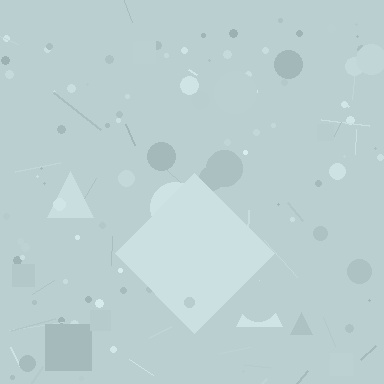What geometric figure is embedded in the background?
A diamond is embedded in the background.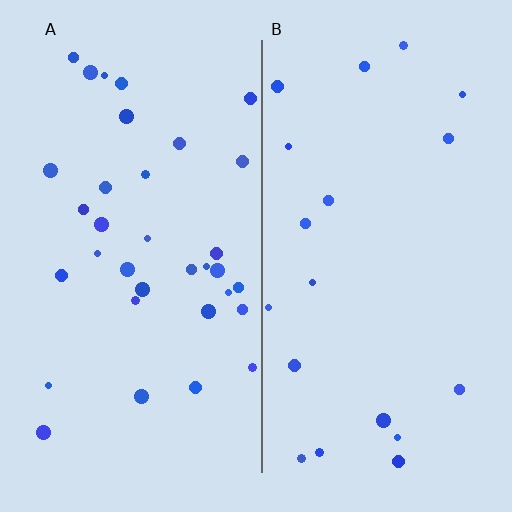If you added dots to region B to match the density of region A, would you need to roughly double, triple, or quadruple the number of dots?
Approximately double.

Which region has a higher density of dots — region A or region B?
A (the left).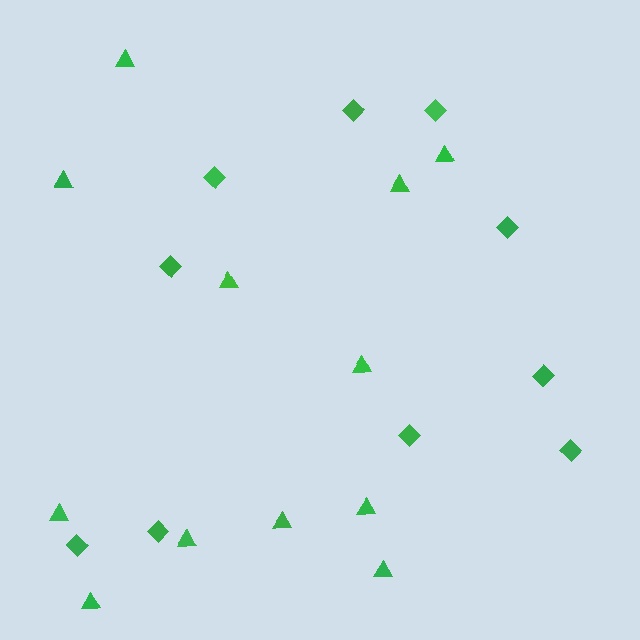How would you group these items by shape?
There are 2 groups: one group of triangles (12) and one group of diamonds (10).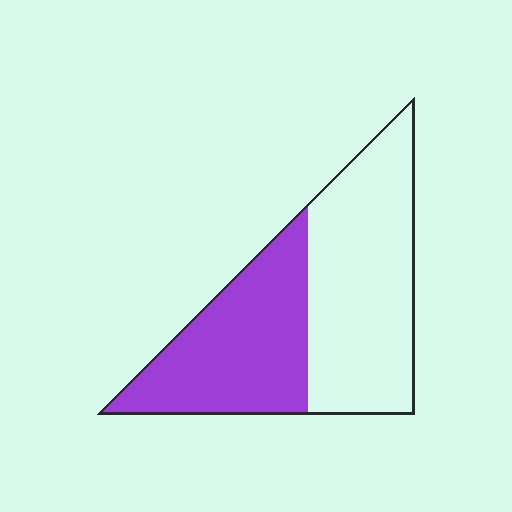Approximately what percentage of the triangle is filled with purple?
Approximately 45%.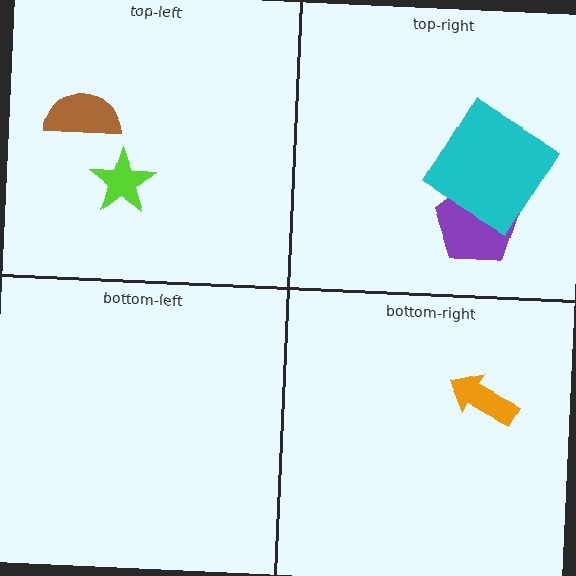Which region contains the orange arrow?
The bottom-right region.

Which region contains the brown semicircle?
The top-left region.